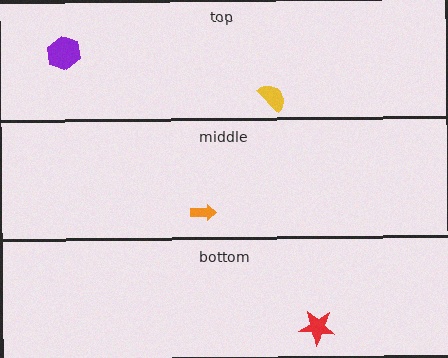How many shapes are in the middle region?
1.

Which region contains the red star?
The bottom region.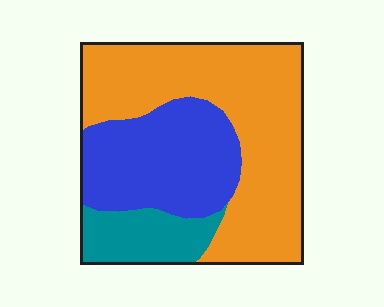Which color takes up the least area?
Teal, at roughly 15%.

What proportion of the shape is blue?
Blue takes up between a sixth and a third of the shape.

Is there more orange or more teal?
Orange.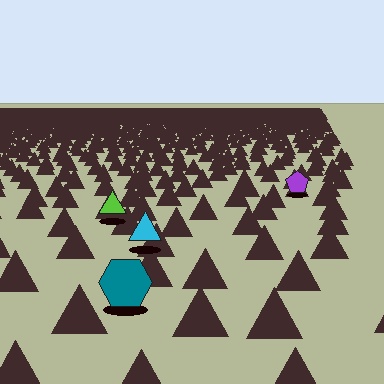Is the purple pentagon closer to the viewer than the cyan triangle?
No. The cyan triangle is closer — you can tell from the texture gradient: the ground texture is coarser near it.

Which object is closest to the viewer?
The teal hexagon is closest. The texture marks near it are larger and more spread out.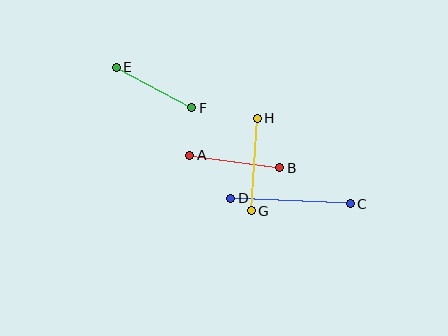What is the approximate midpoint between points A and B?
The midpoint is at approximately (235, 162) pixels.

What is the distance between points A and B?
The distance is approximately 91 pixels.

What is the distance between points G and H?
The distance is approximately 93 pixels.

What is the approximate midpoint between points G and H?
The midpoint is at approximately (254, 165) pixels.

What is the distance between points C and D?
The distance is approximately 120 pixels.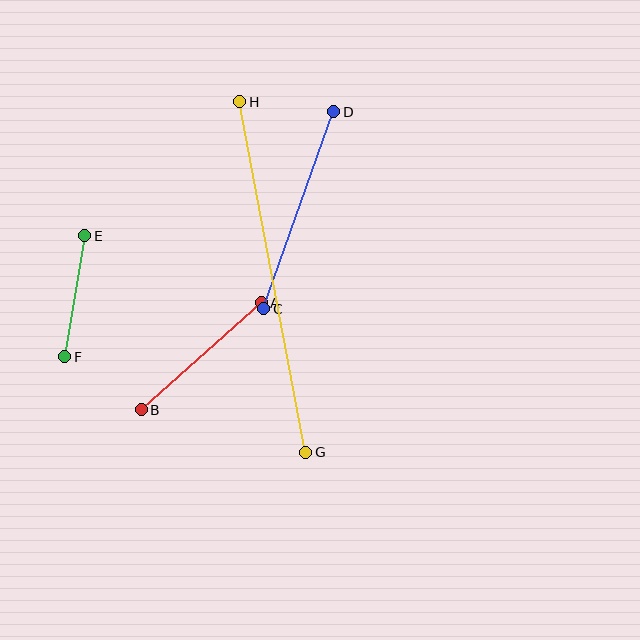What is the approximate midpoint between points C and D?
The midpoint is at approximately (299, 210) pixels.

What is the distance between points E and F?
The distance is approximately 123 pixels.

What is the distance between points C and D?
The distance is approximately 209 pixels.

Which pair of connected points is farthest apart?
Points G and H are farthest apart.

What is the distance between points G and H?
The distance is approximately 357 pixels.